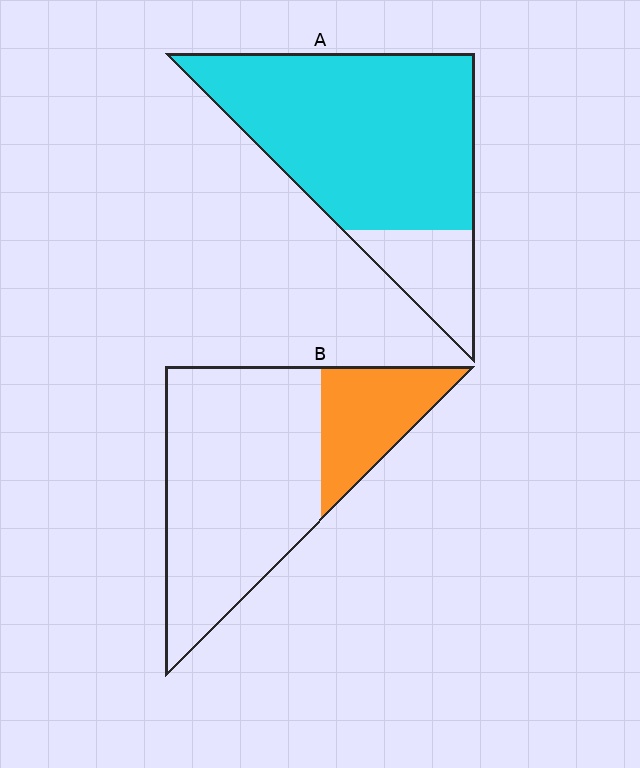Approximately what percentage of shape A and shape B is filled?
A is approximately 80% and B is approximately 25%.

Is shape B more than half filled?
No.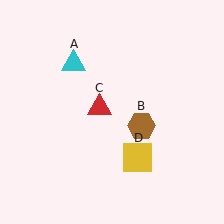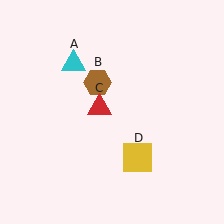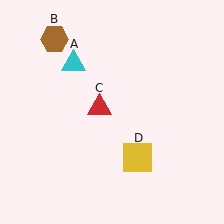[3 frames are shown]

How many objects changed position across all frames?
1 object changed position: brown hexagon (object B).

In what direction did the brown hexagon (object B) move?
The brown hexagon (object B) moved up and to the left.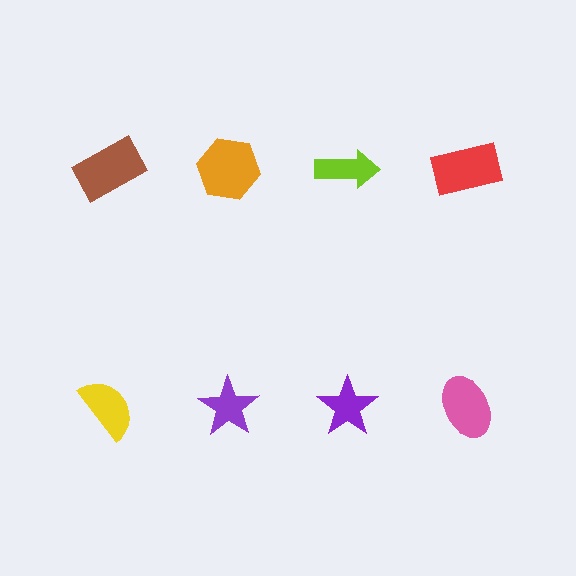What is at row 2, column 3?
A purple star.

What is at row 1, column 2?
An orange hexagon.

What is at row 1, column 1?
A brown rectangle.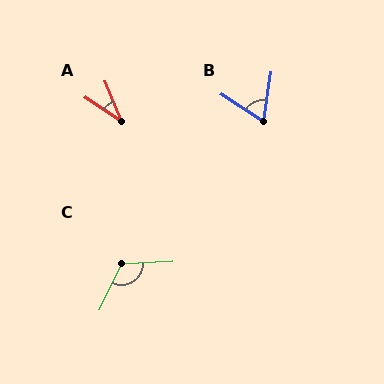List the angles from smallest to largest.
A (34°), B (66°), C (118°).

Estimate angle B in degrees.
Approximately 66 degrees.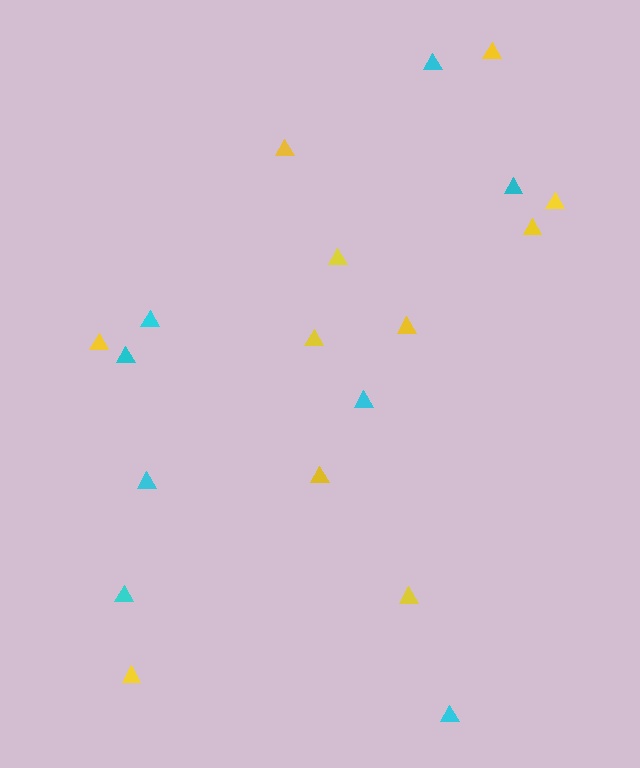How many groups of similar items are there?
There are 2 groups: one group of cyan triangles (8) and one group of yellow triangles (11).